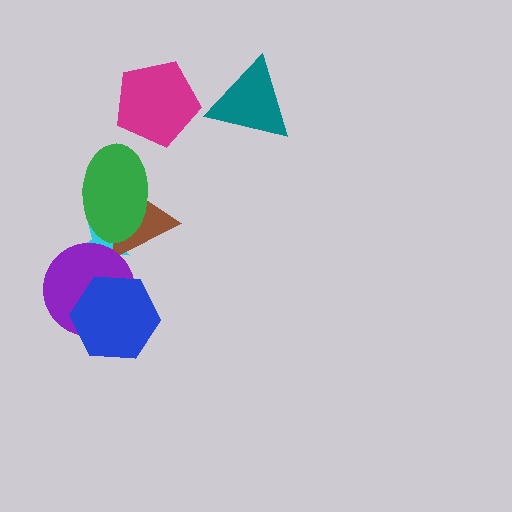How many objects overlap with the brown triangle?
2 objects overlap with the brown triangle.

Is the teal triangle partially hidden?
No, no other shape covers it.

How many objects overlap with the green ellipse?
2 objects overlap with the green ellipse.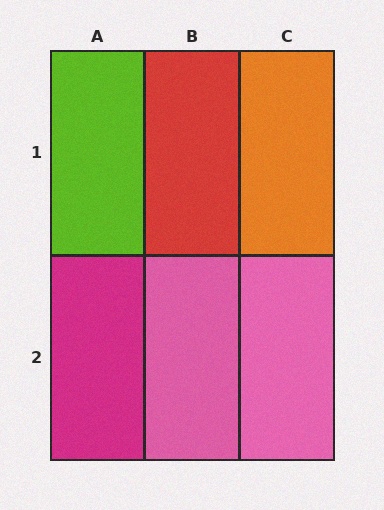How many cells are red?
1 cell is red.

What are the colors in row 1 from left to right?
Lime, red, orange.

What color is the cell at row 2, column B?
Pink.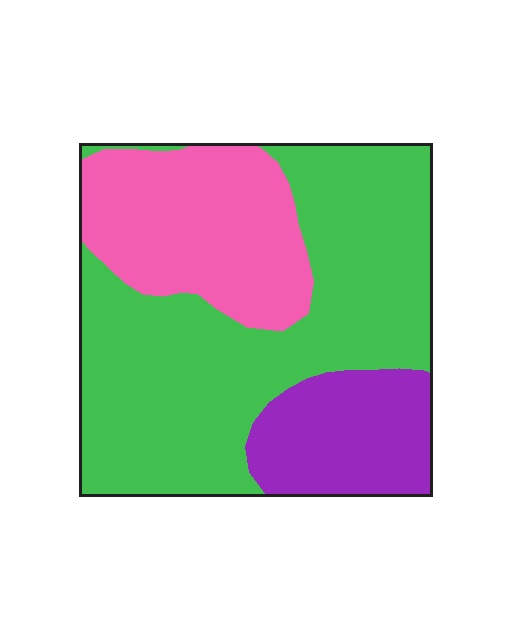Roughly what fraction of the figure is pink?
Pink covers roughly 25% of the figure.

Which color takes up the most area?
Green, at roughly 55%.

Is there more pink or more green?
Green.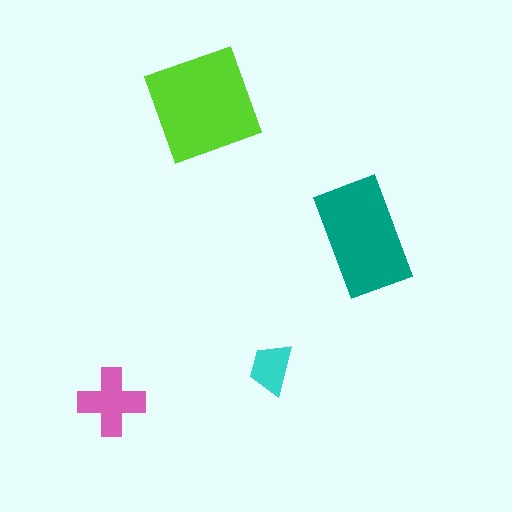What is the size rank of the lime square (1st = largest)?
1st.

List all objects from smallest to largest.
The cyan trapezoid, the pink cross, the teal rectangle, the lime square.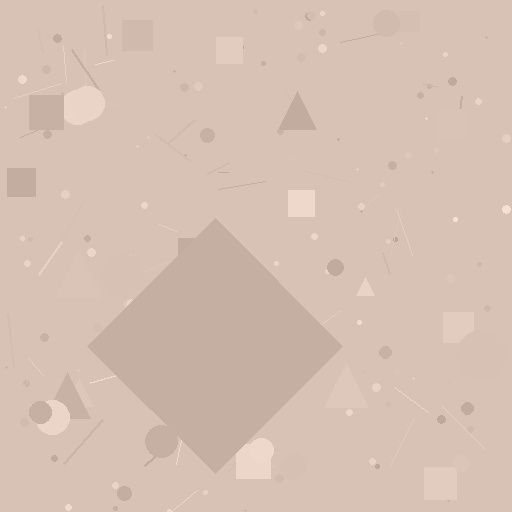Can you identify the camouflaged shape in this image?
The camouflaged shape is a diamond.